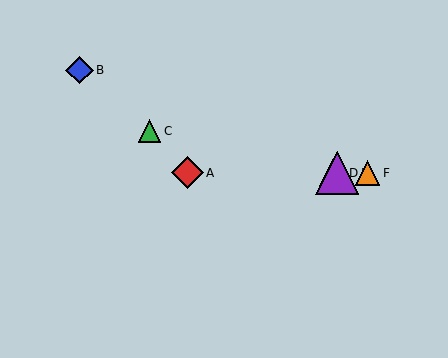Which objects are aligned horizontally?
Objects A, D, E, F are aligned horizontally.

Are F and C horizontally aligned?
No, F is at y≈173 and C is at y≈131.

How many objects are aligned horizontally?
4 objects (A, D, E, F) are aligned horizontally.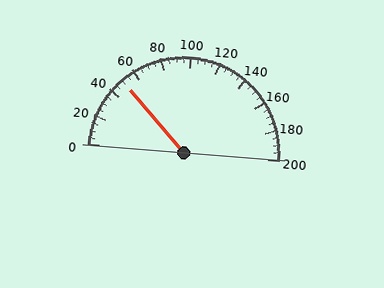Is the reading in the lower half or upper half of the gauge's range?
The reading is in the lower half of the range (0 to 200).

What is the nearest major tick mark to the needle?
The nearest major tick mark is 40.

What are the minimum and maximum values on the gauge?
The gauge ranges from 0 to 200.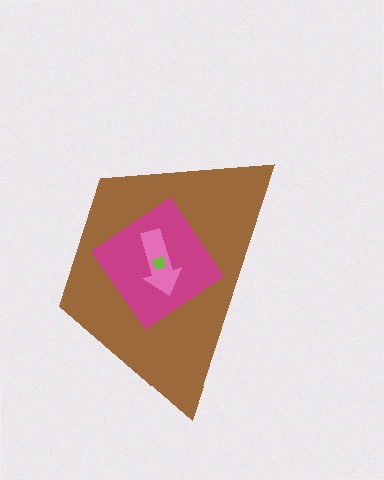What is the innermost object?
The lime diamond.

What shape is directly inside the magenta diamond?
The pink arrow.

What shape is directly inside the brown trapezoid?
The magenta diamond.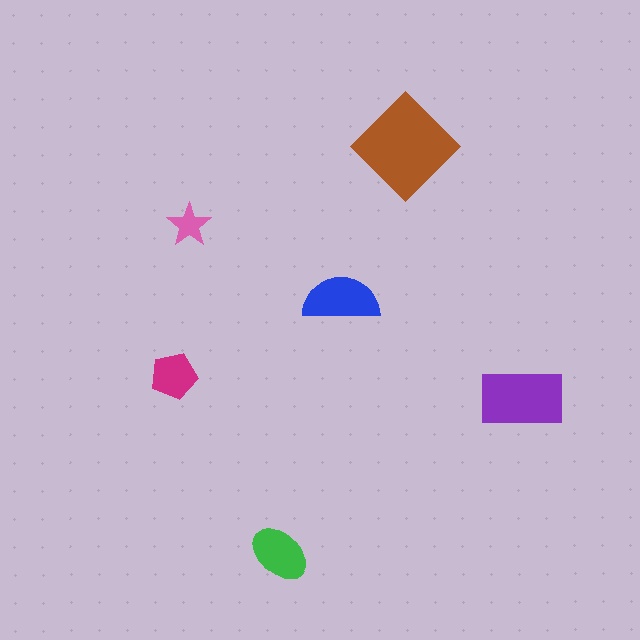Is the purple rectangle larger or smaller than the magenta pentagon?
Larger.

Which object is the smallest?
The pink star.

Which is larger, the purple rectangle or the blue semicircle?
The purple rectangle.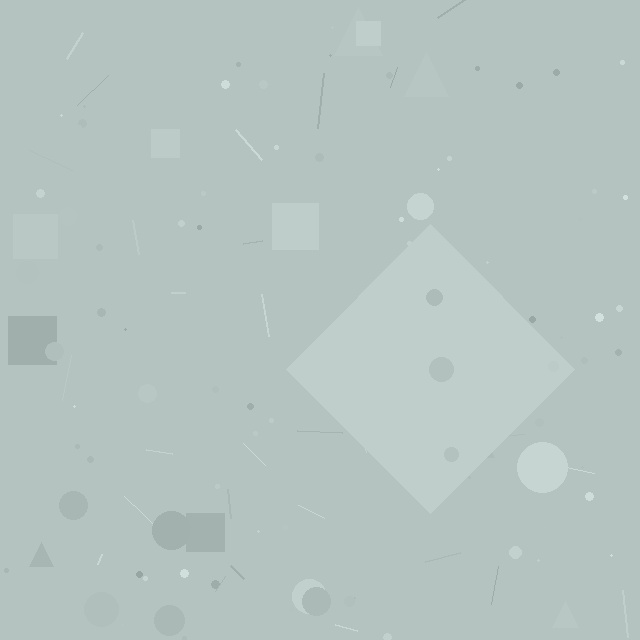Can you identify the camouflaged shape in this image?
The camouflaged shape is a diamond.